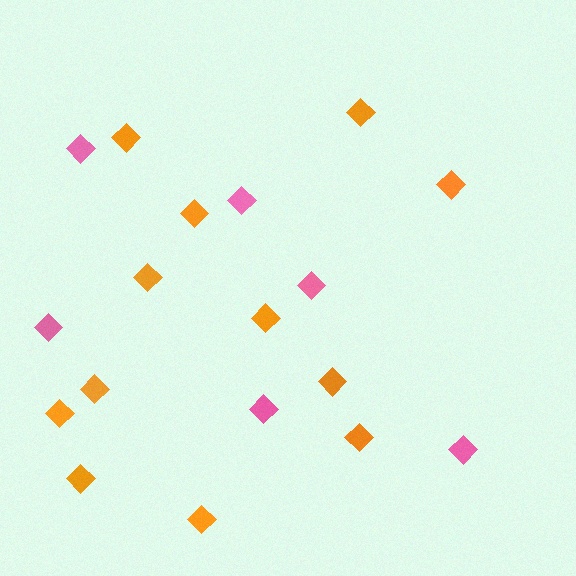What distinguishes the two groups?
There are 2 groups: one group of pink diamonds (6) and one group of orange diamonds (12).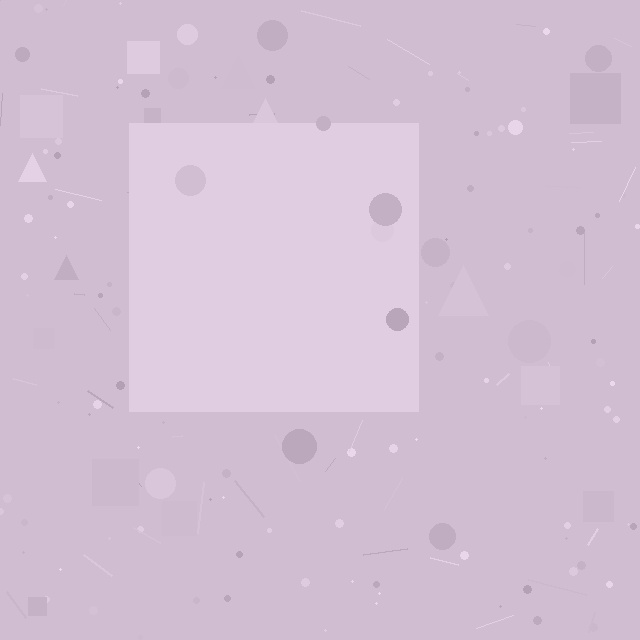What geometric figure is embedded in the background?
A square is embedded in the background.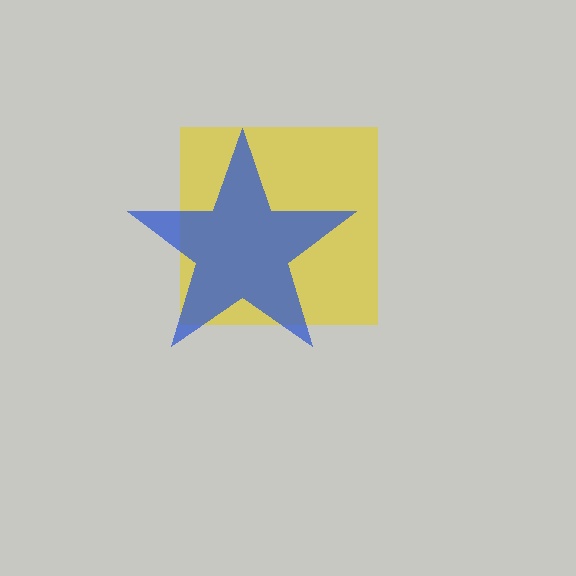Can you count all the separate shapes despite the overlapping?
Yes, there are 2 separate shapes.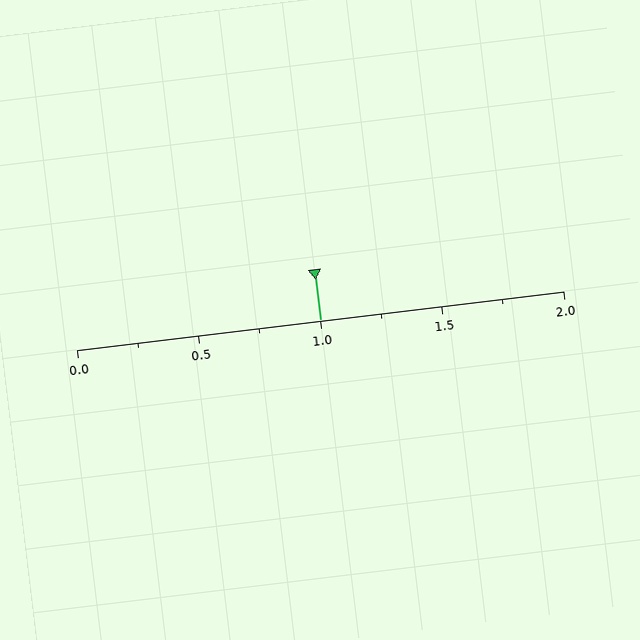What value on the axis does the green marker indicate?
The marker indicates approximately 1.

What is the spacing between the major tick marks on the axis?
The major ticks are spaced 0.5 apart.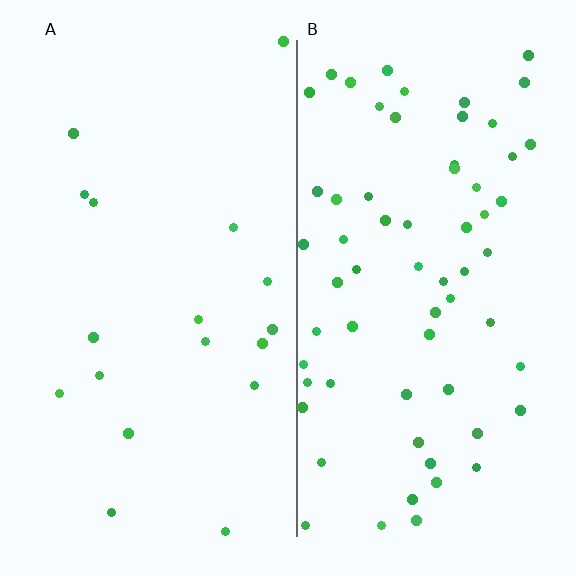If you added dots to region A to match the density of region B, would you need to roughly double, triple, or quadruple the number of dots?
Approximately quadruple.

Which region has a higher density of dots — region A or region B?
B (the right).